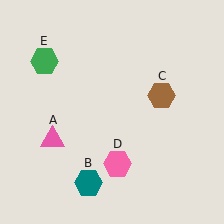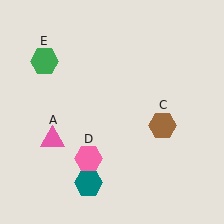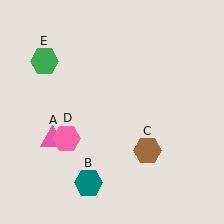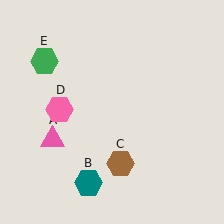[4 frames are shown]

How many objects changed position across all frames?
2 objects changed position: brown hexagon (object C), pink hexagon (object D).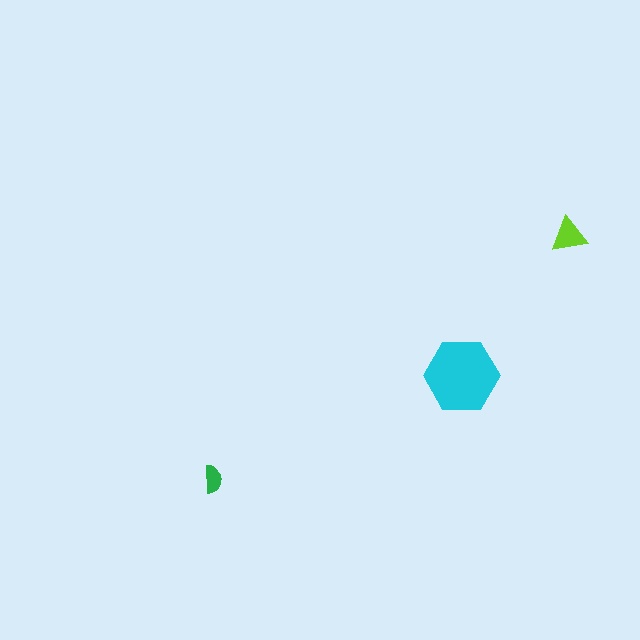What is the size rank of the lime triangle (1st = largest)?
2nd.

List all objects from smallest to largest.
The green semicircle, the lime triangle, the cyan hexagon.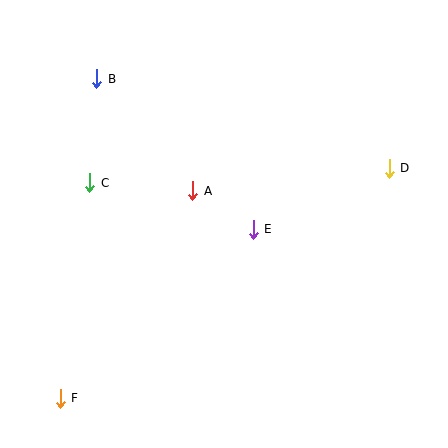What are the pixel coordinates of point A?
Point A is at (193, 191).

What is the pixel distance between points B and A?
The distance between B and A is 148 pixels.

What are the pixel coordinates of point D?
Point D is at (389, 168).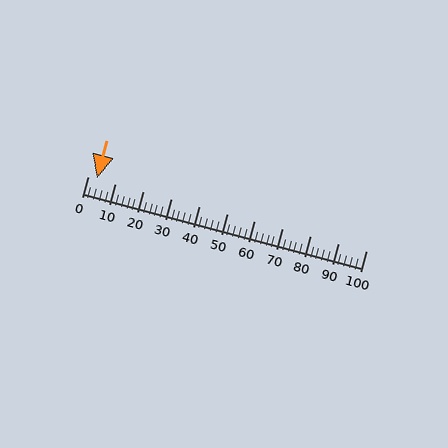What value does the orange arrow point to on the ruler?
The orange arrow points to approximately 3.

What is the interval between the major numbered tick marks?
The major tick marks are spaced 10 units apart.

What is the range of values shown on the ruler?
The ruler shows values from 0 to 100.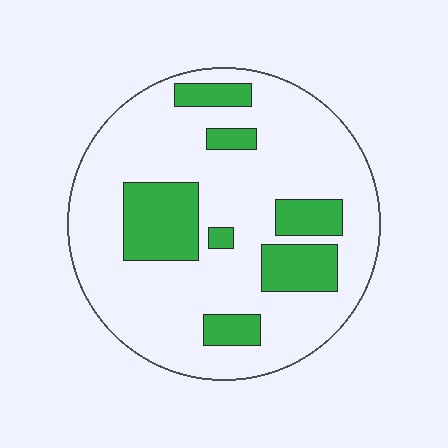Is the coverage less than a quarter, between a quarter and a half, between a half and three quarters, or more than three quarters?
Less than a quarter.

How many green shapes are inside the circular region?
7.